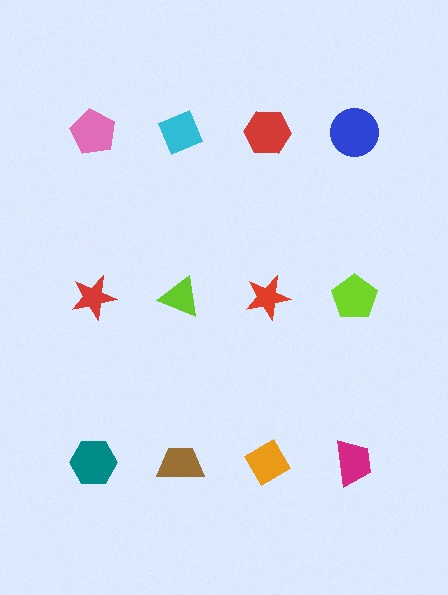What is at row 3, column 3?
An orange diamond.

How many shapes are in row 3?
4 shapes.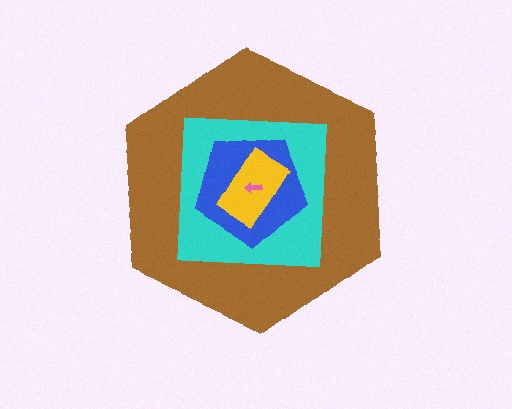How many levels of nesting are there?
5.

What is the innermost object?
The pink arrow.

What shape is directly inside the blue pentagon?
The yellow rectangle.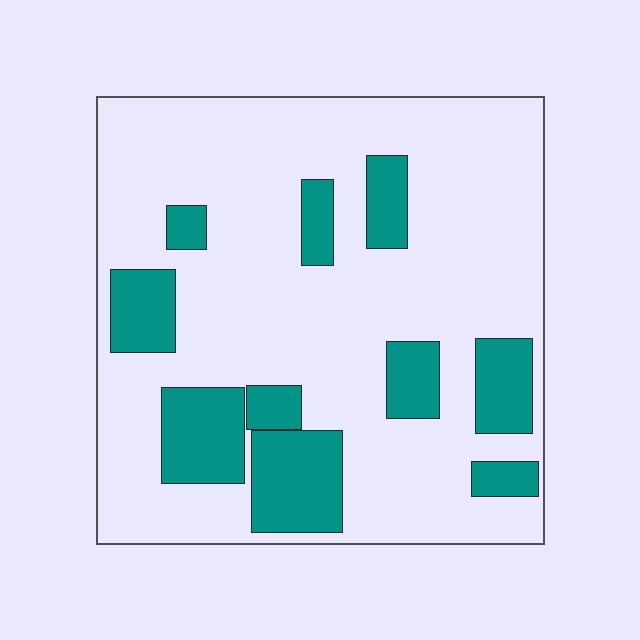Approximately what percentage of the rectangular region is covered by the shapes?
Approximately 25%.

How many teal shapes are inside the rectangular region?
10.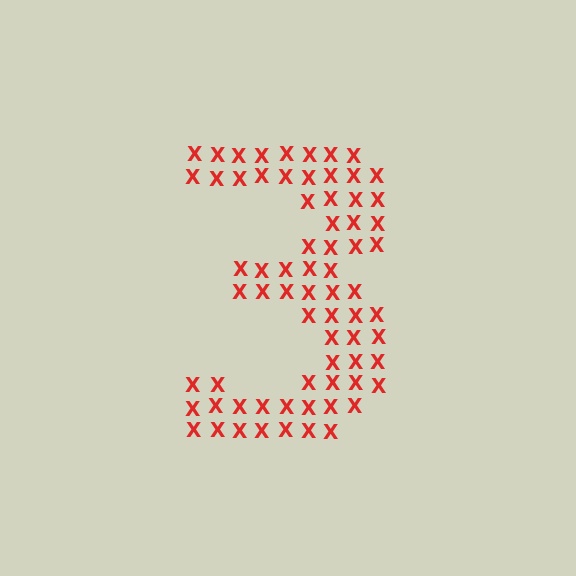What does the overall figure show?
The overall figure shows the digit 3.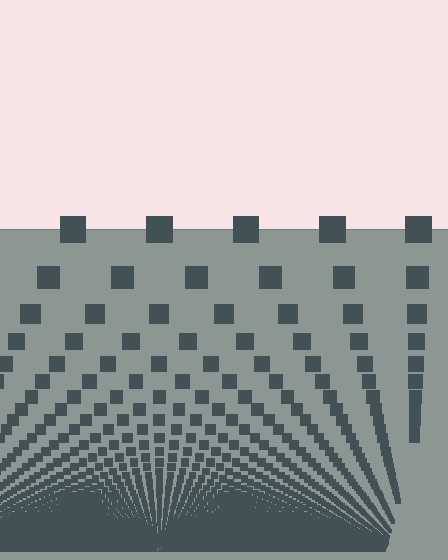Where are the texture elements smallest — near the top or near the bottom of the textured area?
Near the bottom.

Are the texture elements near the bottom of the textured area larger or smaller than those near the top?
Smaller. The gradient is inverted — elements near the bottom are smaller and denser.